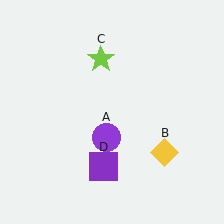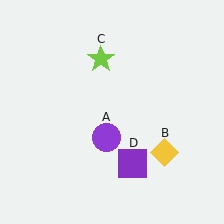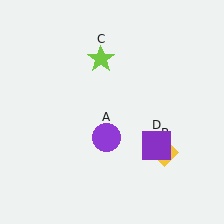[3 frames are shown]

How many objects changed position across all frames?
1 object changed position: purple square (object D).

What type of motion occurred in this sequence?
The purple square (object D) rotated counterclockwise around the center of the scene.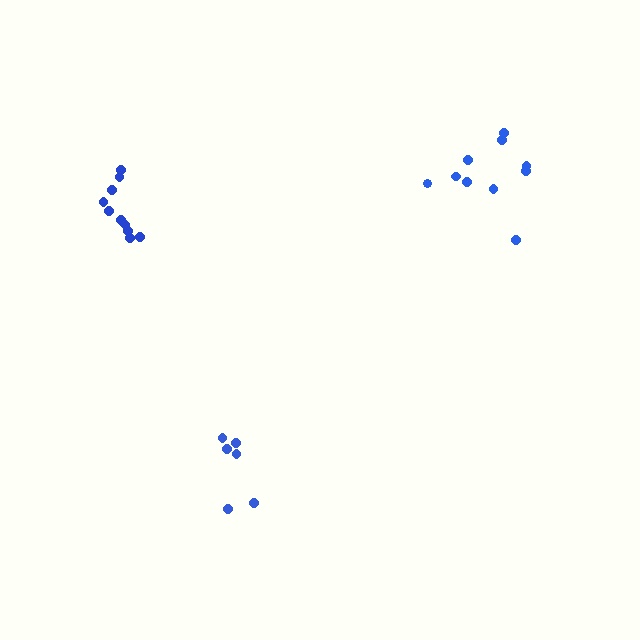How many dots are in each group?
Group 1: 10 dots, Group 2: 10 dots, Group 3: 6 dots (26 total).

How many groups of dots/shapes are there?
There are 3 groups.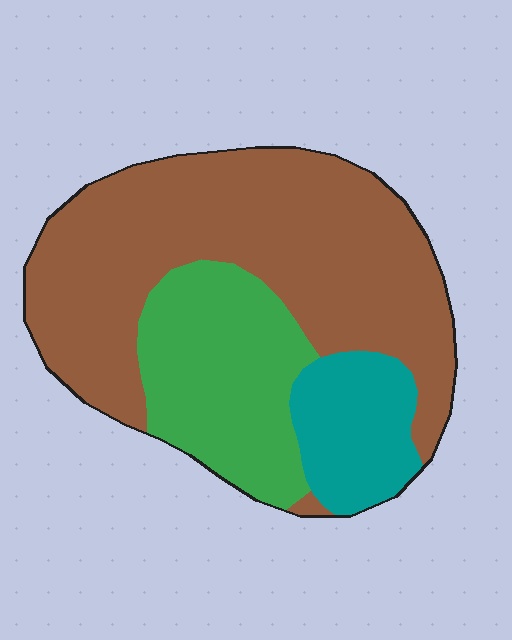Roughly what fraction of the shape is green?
Green takes up about one quarter (1/4) of the shape.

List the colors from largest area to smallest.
From largest to smallest: brown, green, teal.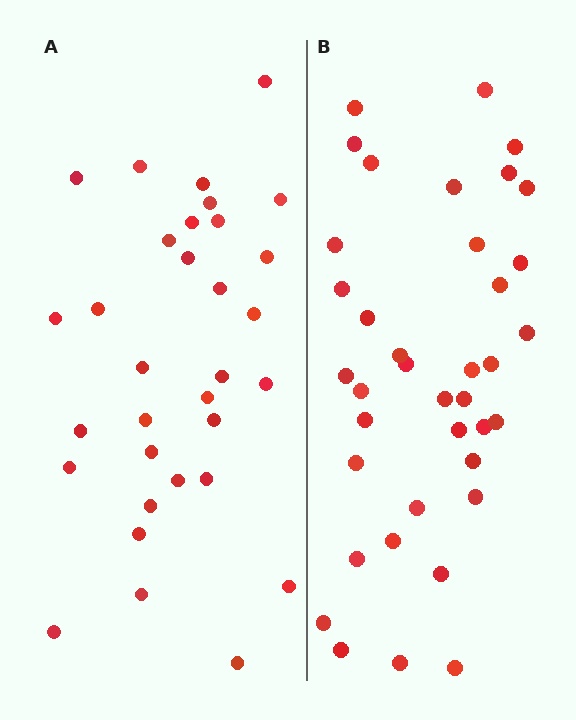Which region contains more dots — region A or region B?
Region B (the right region) has more dots.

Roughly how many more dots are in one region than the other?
Region B has about 6 more dots than region A.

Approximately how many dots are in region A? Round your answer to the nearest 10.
About 30 dots. (The exact count is 32, which rounds to 30.)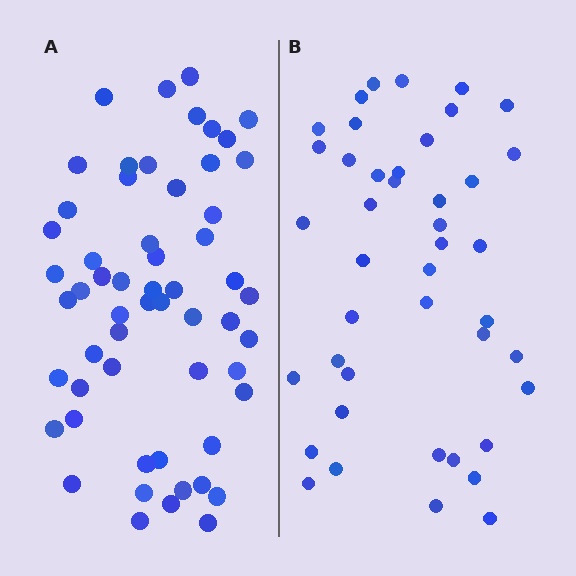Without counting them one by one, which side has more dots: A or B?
Region A (the left region) has more dots.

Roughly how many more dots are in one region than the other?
Region A has approximately 15 more dots than region B.